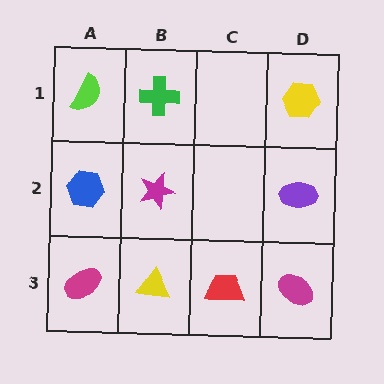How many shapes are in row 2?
3 shapes.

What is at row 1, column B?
A green cross.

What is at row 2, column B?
A magenta star.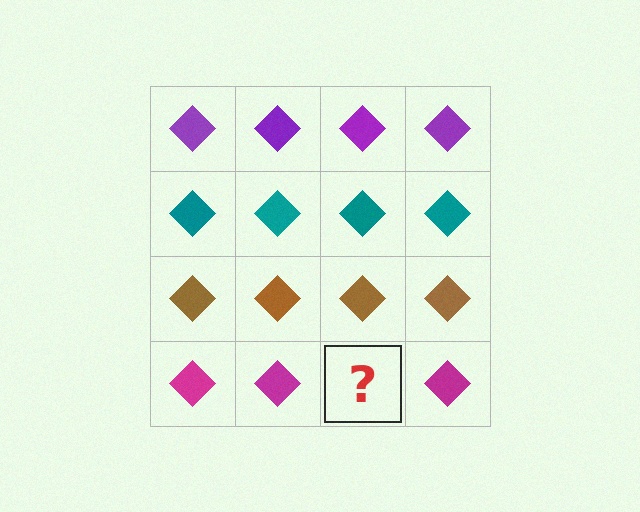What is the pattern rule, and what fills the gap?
The rule is that each row has a consistent color. The gap should be filled with a magenta diamond.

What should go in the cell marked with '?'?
The missing cell should contain a magenta diamond.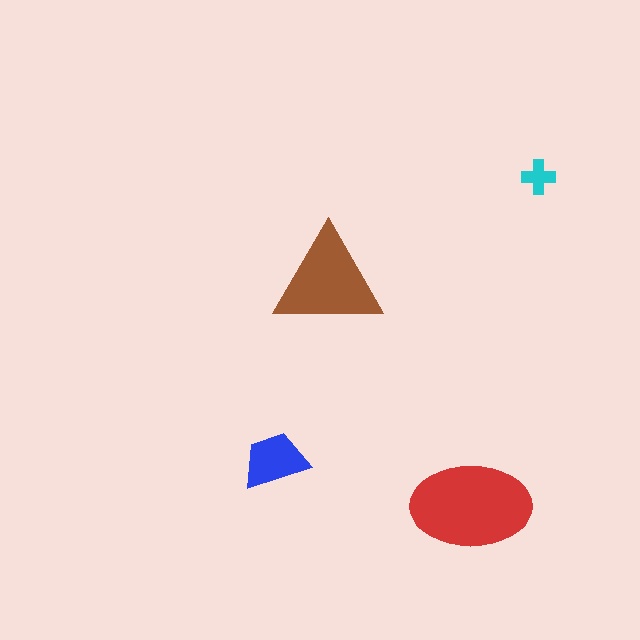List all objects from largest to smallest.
The red ellipse, the brown triangle, the blue trapezoid, the cyan cross.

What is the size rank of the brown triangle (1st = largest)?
2nd.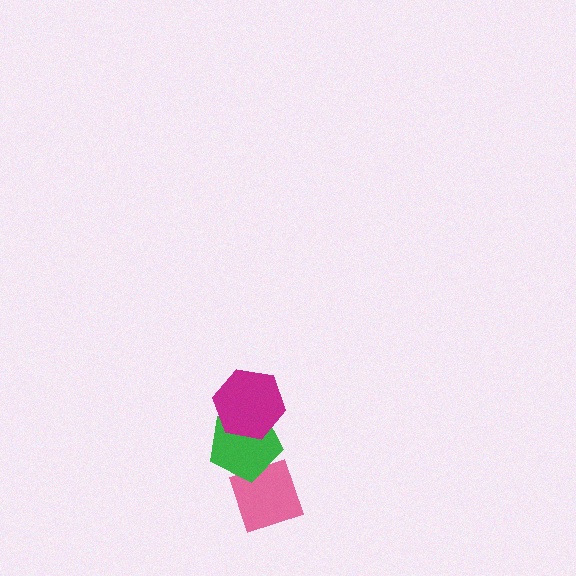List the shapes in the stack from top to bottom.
From top to bottom: the magenta hexagon, the green pentagon, the pink diamond.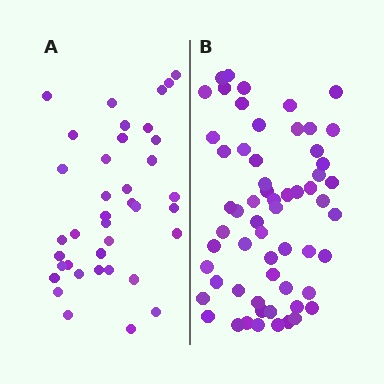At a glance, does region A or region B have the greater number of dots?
Region B (the right region) has more dots.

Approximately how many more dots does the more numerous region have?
Region B has approximately 20 more dots than region A.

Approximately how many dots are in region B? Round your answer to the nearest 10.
About 60 dots.